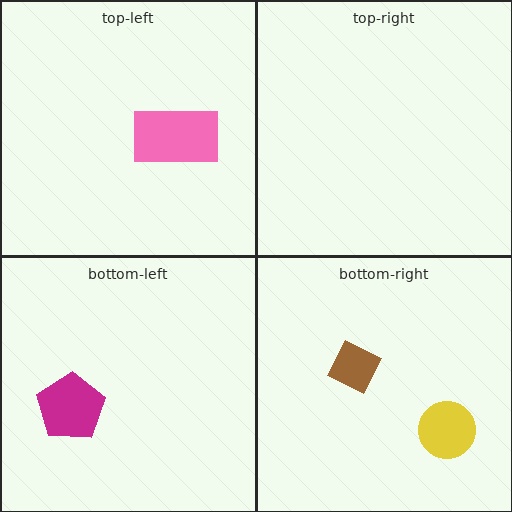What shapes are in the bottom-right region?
The yellow circle, the brown diamond.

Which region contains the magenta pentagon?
The bottom-left region.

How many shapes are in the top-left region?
1.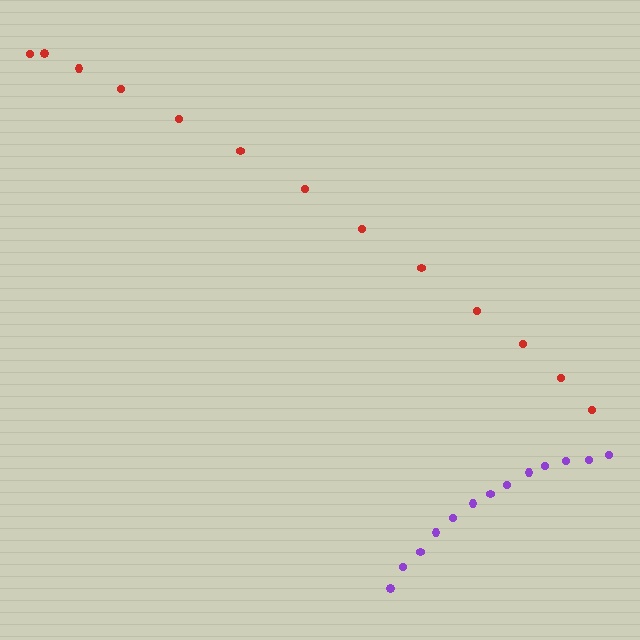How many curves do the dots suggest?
There are 2 distinct paths.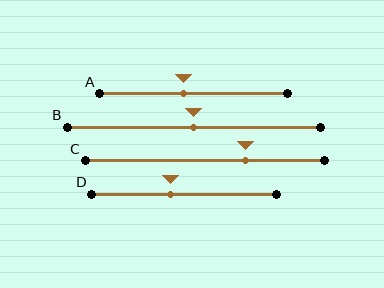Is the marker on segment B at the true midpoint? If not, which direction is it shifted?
Yes, the marker on segment B is at the true midpoint.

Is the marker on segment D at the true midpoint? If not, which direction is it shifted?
No, the marker on segment D is shifted to the left by about 7% of the segment length.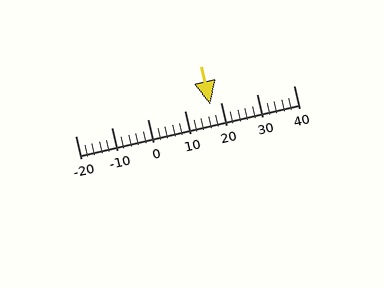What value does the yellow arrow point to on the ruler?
The yellow arrow points to approximately 17.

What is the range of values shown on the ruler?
The ruler shows values from -20 to 40.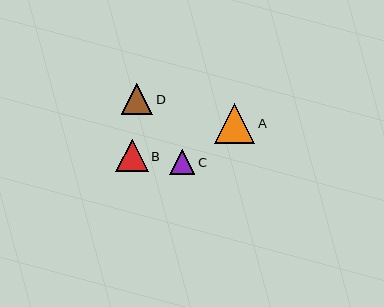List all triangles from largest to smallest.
From largest to smallest: A, B, D, C.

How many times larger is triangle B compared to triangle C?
Triangle B is approximately 1.3 times the size of triangle C.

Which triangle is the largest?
Triangle A is the largest with a size of approximately 40 pixels.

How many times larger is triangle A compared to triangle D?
Triangle A is approximately 1.3 times the size of triangle D.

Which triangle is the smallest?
Triangle C is the smallest with a size of approximately 25 pixels.